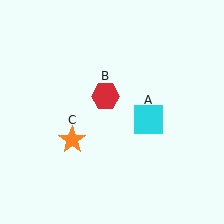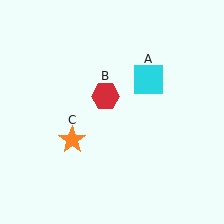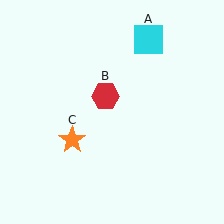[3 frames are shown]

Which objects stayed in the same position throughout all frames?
Red hexagon (object B) and orange star (object C) remained stationary.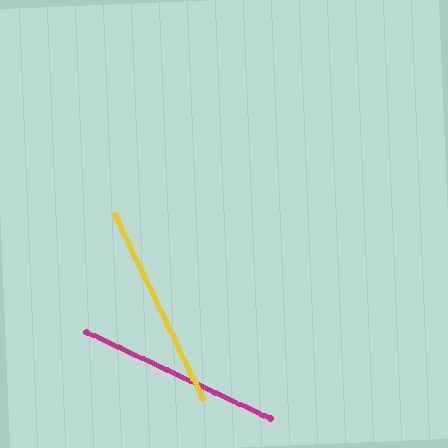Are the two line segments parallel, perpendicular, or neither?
Neither parallel nor perpendicular — they differ by about 39°.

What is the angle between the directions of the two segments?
Approximately 39 degrees.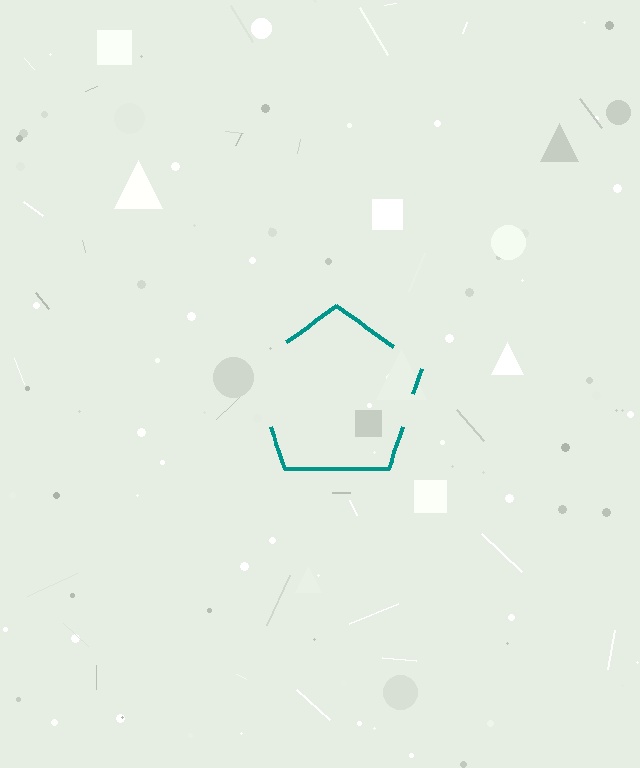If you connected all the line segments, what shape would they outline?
They would outline a pentagon.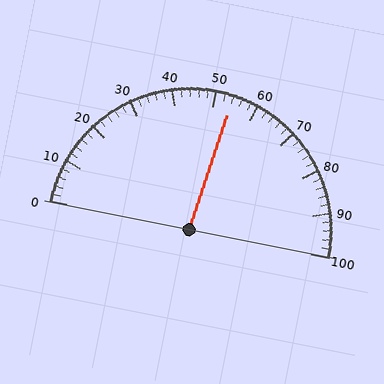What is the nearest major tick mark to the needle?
The nearest major tick mark is 50.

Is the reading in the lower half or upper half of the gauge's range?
The reading is in the upper half of the range (0 to 100).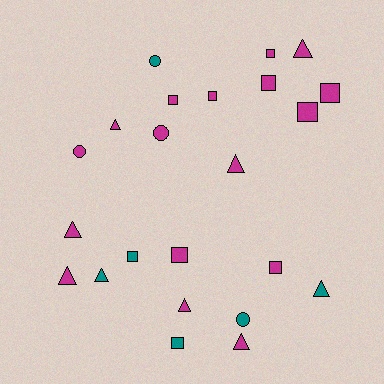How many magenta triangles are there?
There are 7 magenta triangles.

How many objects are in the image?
There are 23 objects.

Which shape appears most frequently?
Square, with 10 objects.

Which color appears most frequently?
Magenta, with 17 objects.